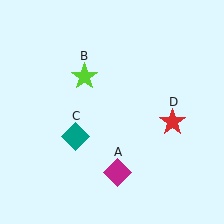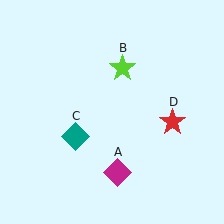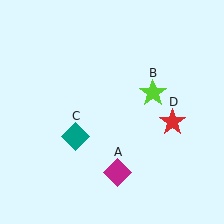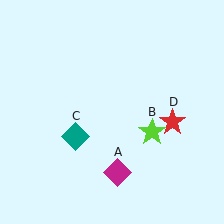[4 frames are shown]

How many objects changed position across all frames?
1 object changed position: lime star (object B).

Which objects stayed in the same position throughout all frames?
Magenta diamond (object A) and teal diamond (object C) and red star (object D) remained stationary.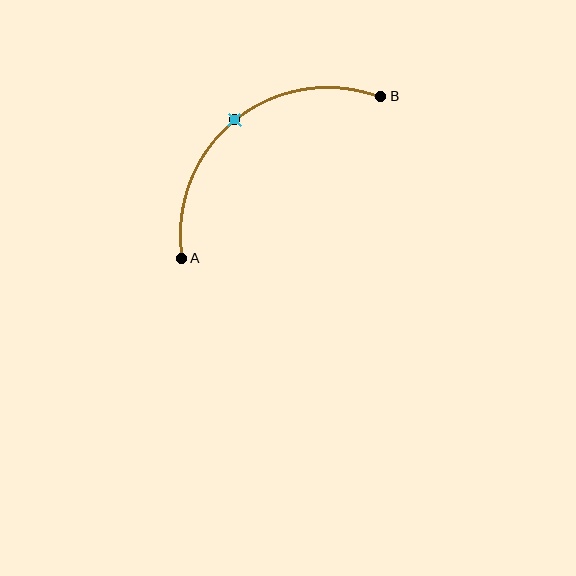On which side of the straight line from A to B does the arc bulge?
The arc bulges above and to the left of the straight line connecting A and B.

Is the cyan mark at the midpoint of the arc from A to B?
Yes. The cyan mark lies on the arc at equal arc-length from both A and B — it is the arc midpoint.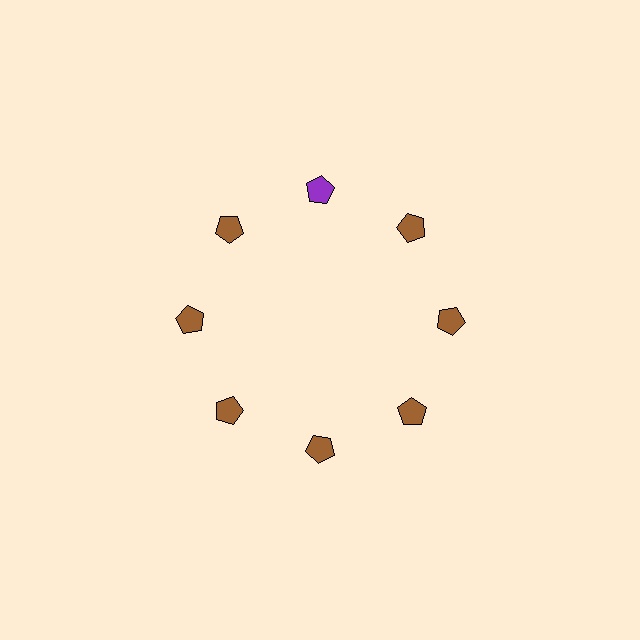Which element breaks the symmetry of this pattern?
The purple pentagon at roughly the 12 o'clock position breaks the symmetry. All other shapes are brown pentagons.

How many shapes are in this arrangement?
There are 8 shapes arranged in a ring pattern.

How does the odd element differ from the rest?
It has a different color: purple instead of brown.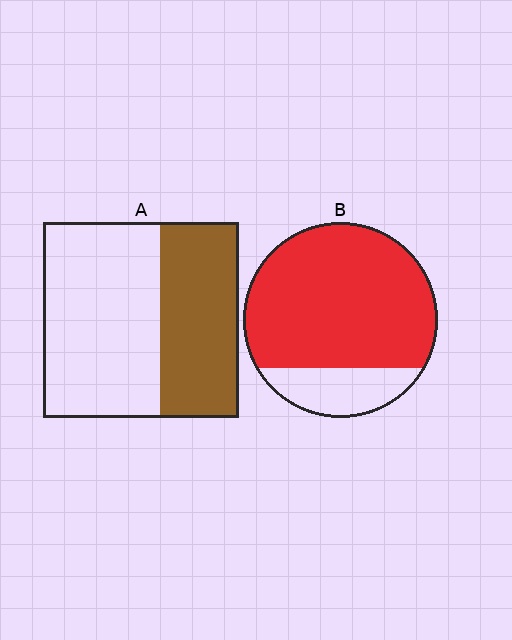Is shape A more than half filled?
No.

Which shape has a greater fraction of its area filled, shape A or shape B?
Shape B.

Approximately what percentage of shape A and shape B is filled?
A is approximately 40% and B is approximately 80%.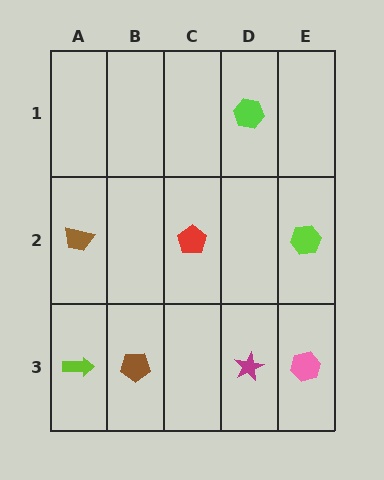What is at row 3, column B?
A brown pentagon.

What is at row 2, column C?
A red pentagon.